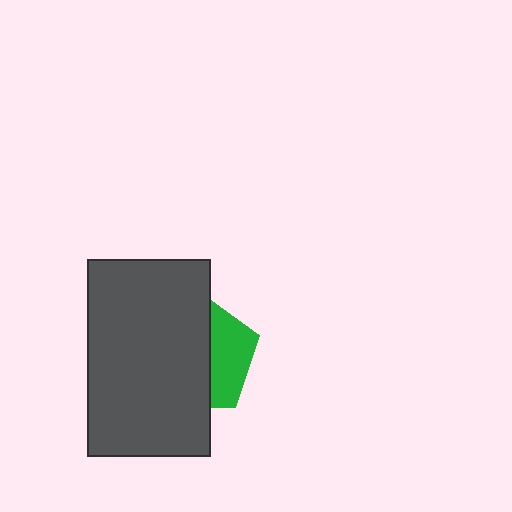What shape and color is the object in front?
The object in front is a dark gray rectangle.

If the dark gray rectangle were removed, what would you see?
You would see the complete green pentagon.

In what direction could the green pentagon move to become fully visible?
The green pentagon could move right. That would shift it out from behind the dark gray rectangle entirely.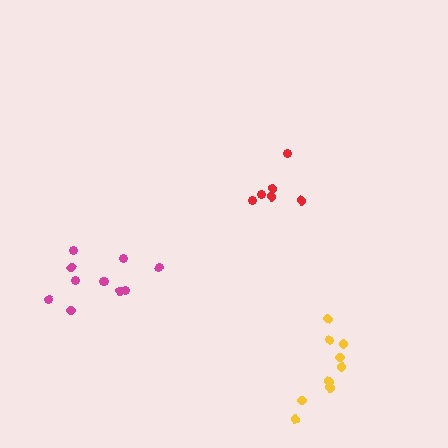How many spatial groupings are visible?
There are 3 spatial groupings.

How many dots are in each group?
Group 1: 6 dots, Group 2: 9 dots, Group 3: 11 dots (26 total).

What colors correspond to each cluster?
The clusters are colored: red, yellow, magenta.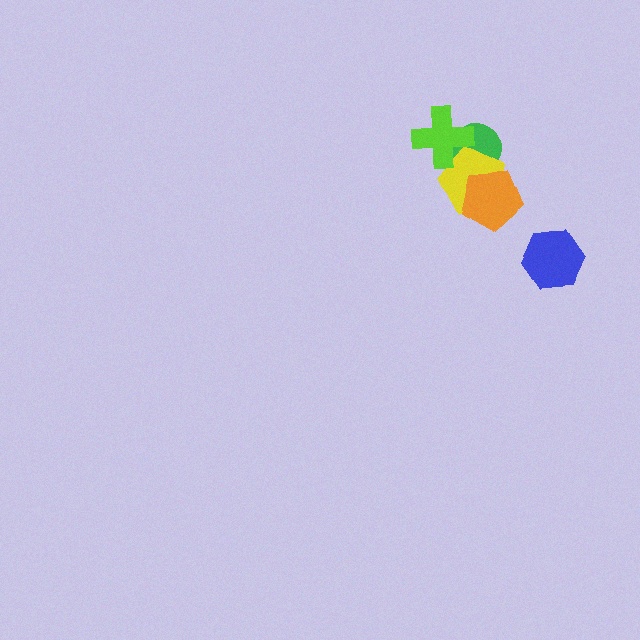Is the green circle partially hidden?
Yes, it is partially covered by another shape.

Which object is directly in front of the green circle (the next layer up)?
The yellow pentagon is directly in front of the green circle.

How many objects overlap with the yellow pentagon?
3 objects overlap with the yellow pentagon.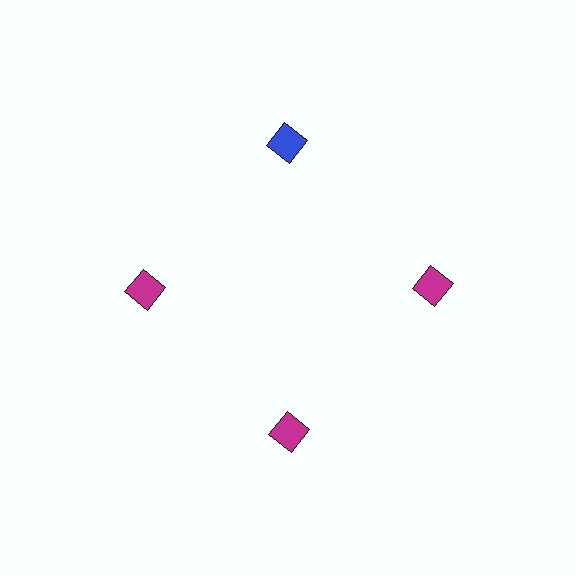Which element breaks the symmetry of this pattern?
The blue diamond at roughly the 12 o'clock position breaks the symmetry. All other shapes are magenta diamonds.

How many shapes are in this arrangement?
There are 4 shapes arranged in a ring pattern.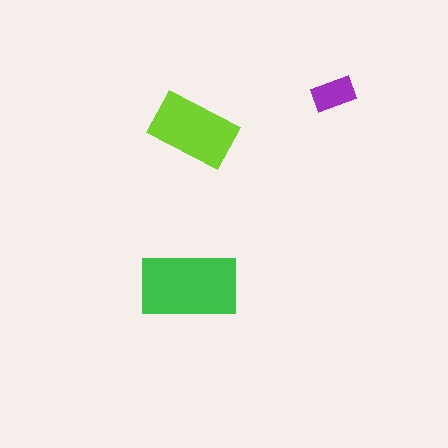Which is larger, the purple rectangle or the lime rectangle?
The lime one.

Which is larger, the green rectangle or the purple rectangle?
The green one.